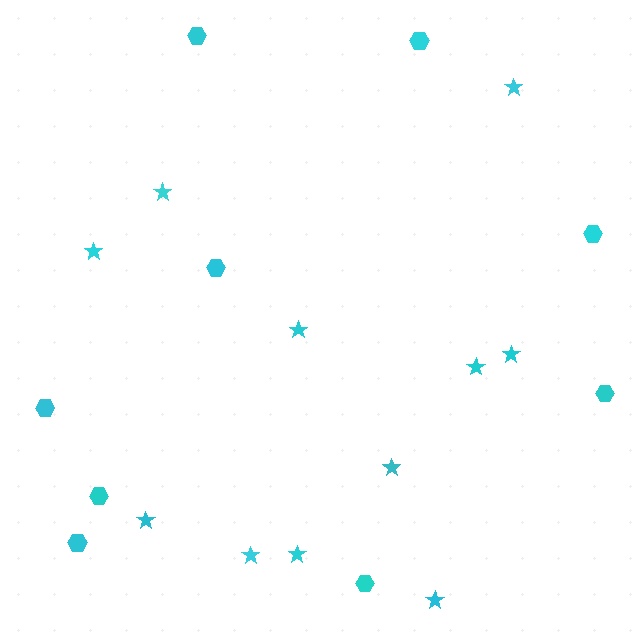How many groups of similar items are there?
There are 2 groups: one group of hexagons (9) and one group of stars (11).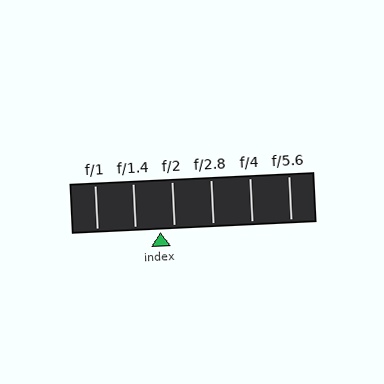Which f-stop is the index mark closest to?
The index mark is closest to f/2.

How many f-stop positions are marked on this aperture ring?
There are 6 f-stop positions marked.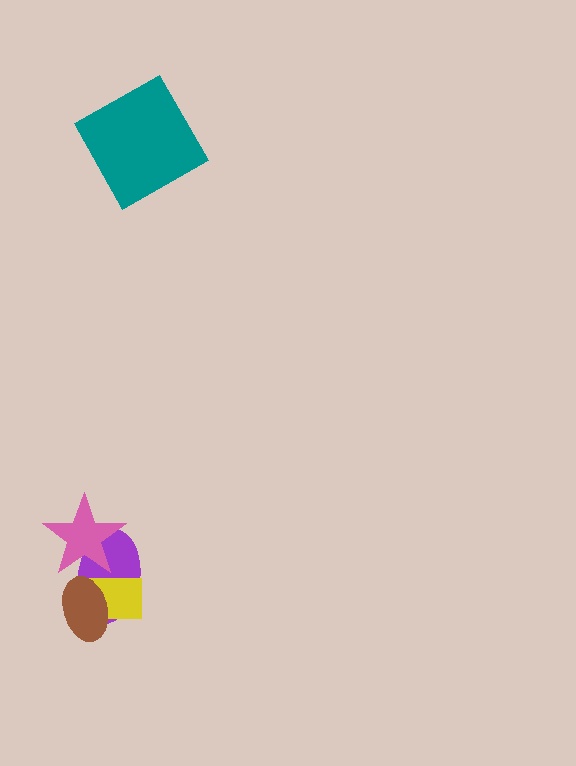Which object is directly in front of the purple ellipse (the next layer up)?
The yellow rectangle is directly in front of the purple ellipse.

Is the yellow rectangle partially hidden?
Yes, it is partially covered by another shape.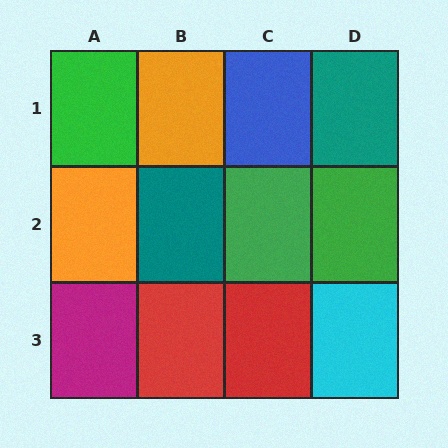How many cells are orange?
2 cells are orange.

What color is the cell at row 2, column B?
Teal.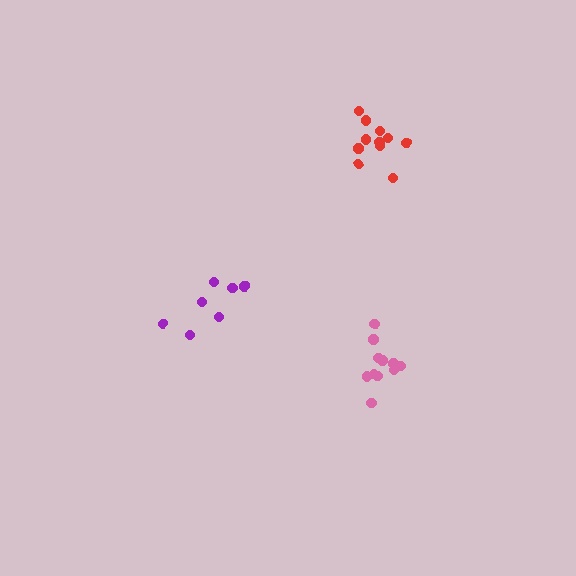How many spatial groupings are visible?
There are 3 spatial groupings.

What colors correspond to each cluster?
The clusters are colored: pink, purple, red.